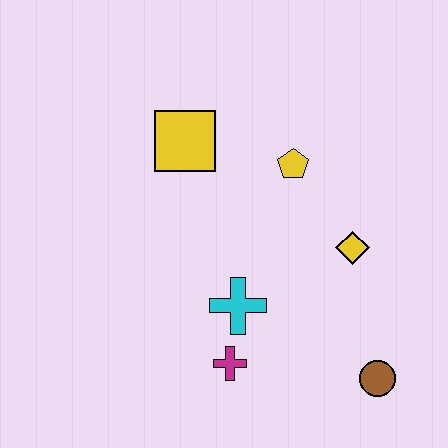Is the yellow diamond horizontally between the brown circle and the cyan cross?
Yes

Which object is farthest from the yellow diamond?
The yellow square is farthest from the yellow diamond.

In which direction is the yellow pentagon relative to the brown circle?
The yellow pentagon is above the brown circle.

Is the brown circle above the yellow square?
No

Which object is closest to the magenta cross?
The cyan cross is closest to the magenta cross.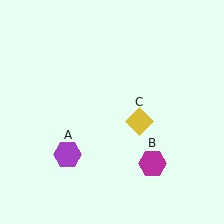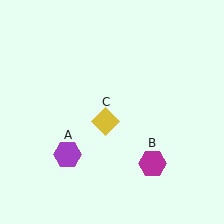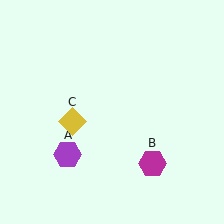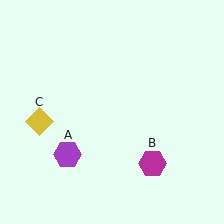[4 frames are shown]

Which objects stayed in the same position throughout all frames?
Purple hexagon (object A) and magenta hexagon (object B) remained stationary.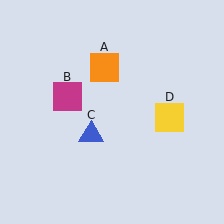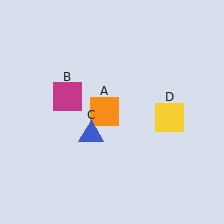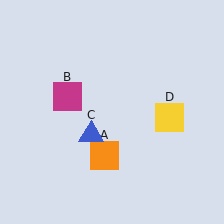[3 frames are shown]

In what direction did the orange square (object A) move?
The orange square (object A) moved down.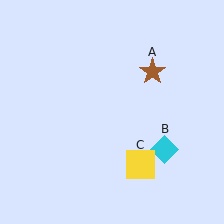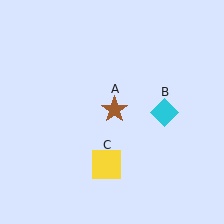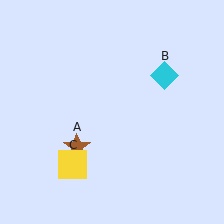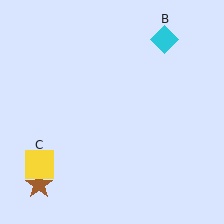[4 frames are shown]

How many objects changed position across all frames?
3 objects changed position: brown star (object A), cyan diamond (object B), yellow square (object C).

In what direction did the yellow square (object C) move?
The yellow square (object C) moved left.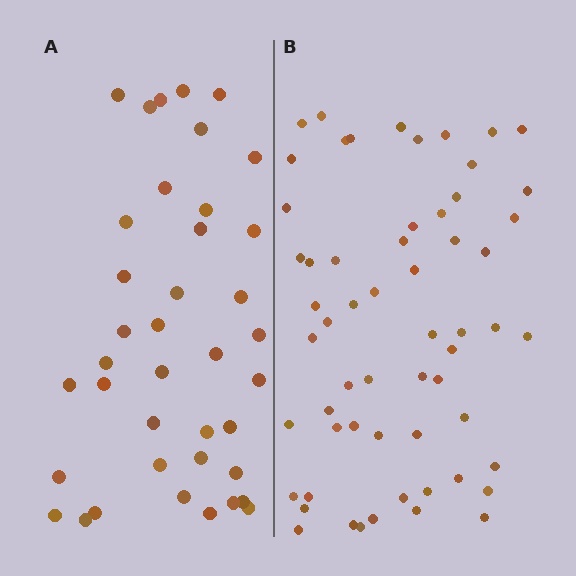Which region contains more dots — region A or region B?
Region B (the right region) has more dots.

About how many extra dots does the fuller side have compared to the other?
Region B has approximately 20 more dots than region A.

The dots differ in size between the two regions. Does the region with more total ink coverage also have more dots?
No. Region A has more total ink coverage because its dots are larger, but region B actually contains more individual dots. Total area can be misleading — the number of items is what matters here.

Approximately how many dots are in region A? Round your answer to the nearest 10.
About 40 dots. (The exact count is 39, which rounds to 40.)